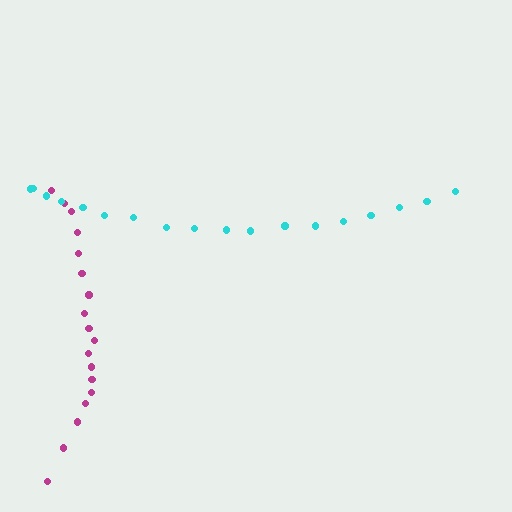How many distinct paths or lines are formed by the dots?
There are 2 distinct paths.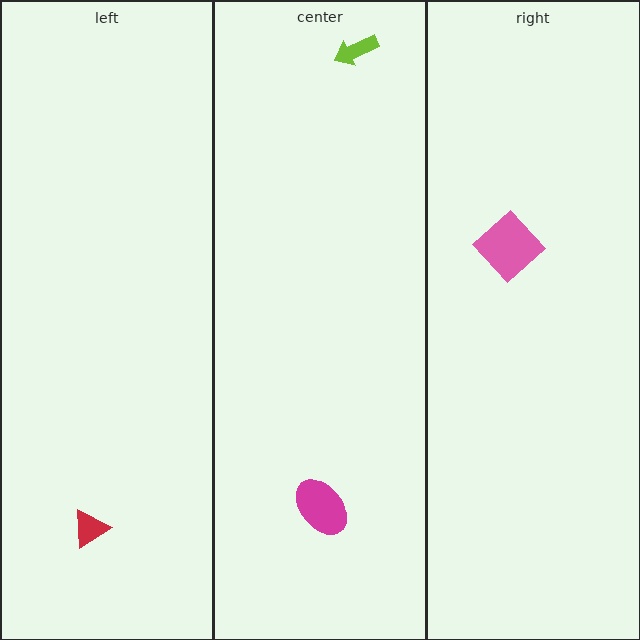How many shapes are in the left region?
1.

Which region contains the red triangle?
The left region.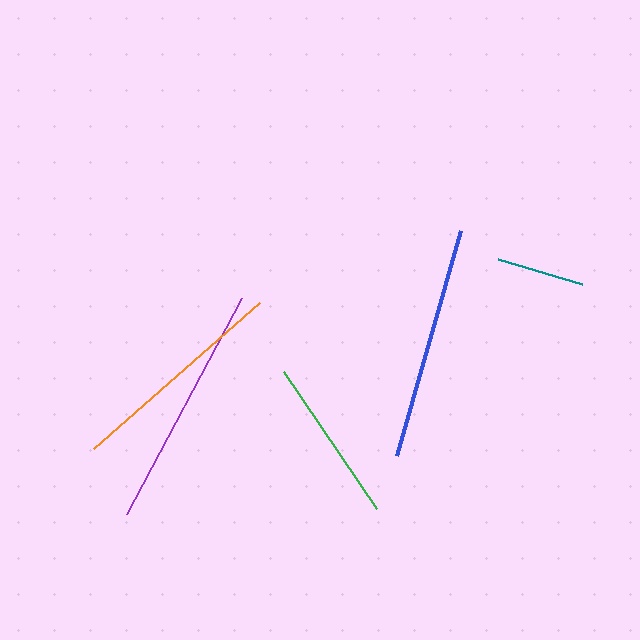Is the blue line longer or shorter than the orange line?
The blue line is longer than the orange line.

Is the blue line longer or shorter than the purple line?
The purple line is longer than the blue line.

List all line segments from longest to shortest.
From longest to shortest: purple, blue, orange, green, teal.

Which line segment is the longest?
The purple line is the longest at approximately 245 pixels.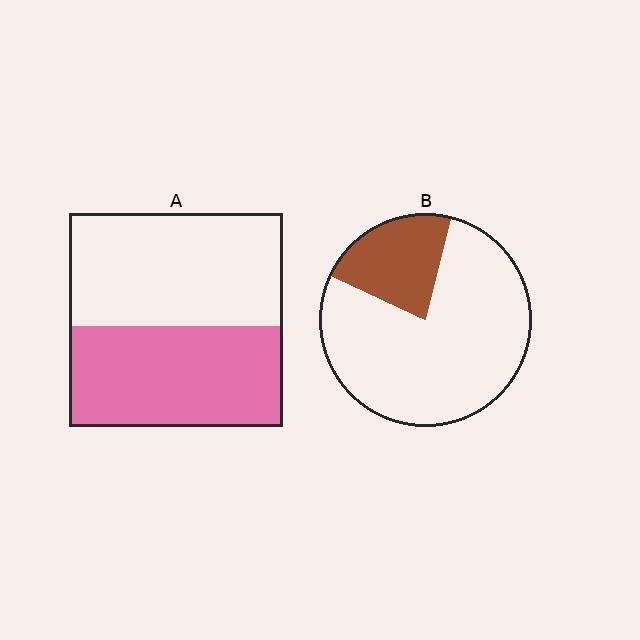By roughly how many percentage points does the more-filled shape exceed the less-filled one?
By roughly 25 percentage points (A over B).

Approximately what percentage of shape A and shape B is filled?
A is approximately 45% and B is approximately 20%.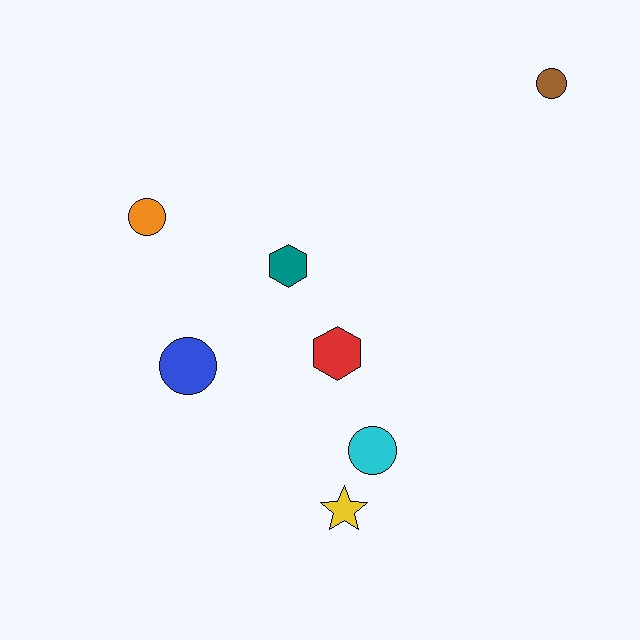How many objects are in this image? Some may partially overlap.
There are 7 objects.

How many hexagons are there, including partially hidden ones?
There are 2 hexagons.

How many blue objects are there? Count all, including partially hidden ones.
There is 1 blue object.